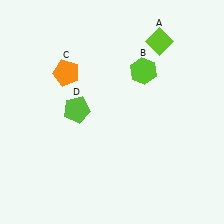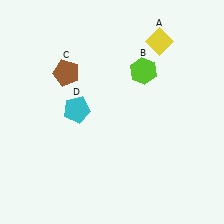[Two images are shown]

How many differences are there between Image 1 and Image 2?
There are 3 differences between the two images.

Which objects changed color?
A changed from lime to yellow. C changed from orange to brown. D changed from lime to cyan.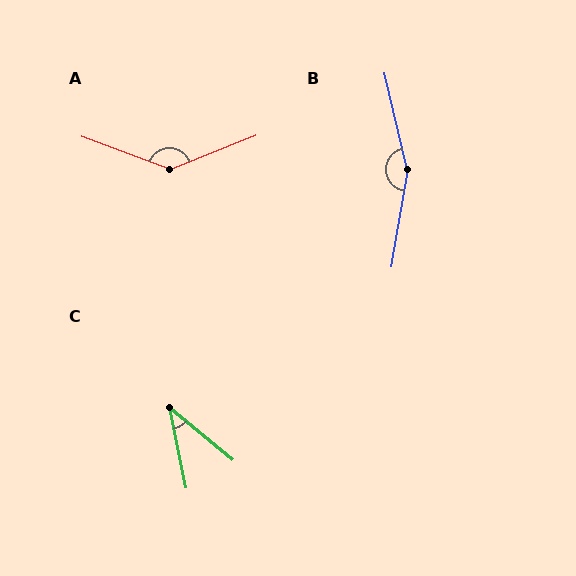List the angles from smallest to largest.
C (38°), A (138°), B (157°).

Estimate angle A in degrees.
Approximately 138 degrees.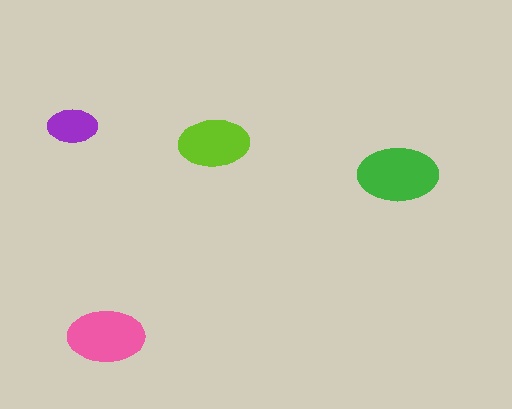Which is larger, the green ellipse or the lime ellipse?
The green one.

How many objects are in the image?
There are 4 objects in the image.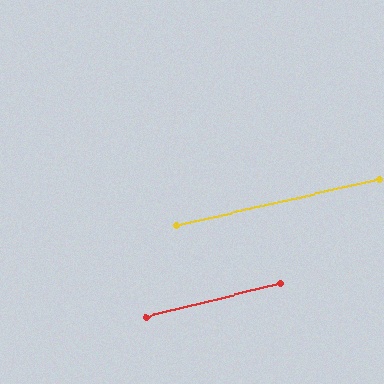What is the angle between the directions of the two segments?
Approximately 1 degree.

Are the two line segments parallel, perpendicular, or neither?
Parallel — their directions differ by only 1.2°.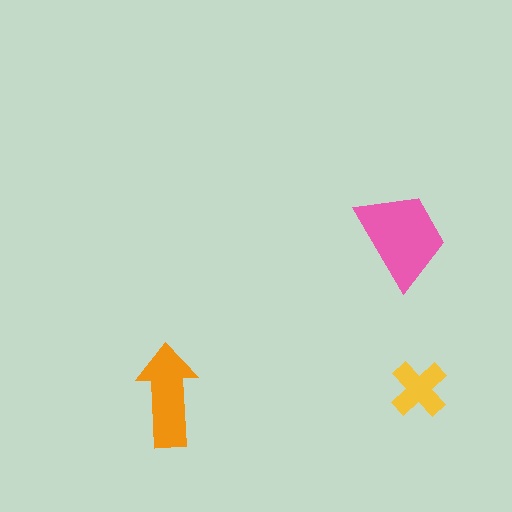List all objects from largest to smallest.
The pink trapezoid, the orange arrow, the yellow cross.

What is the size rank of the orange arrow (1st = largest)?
2nd.